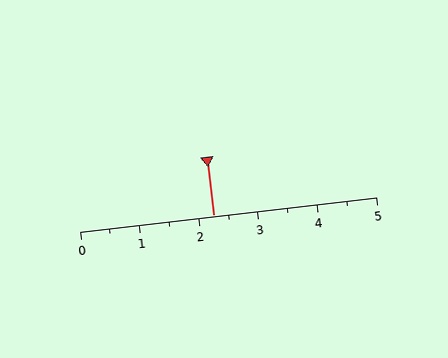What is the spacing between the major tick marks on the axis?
The major ticks are spaced 1 apart.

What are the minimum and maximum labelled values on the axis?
The axis runs from 0 to 5.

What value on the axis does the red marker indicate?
The marker indicates approximately 2.2.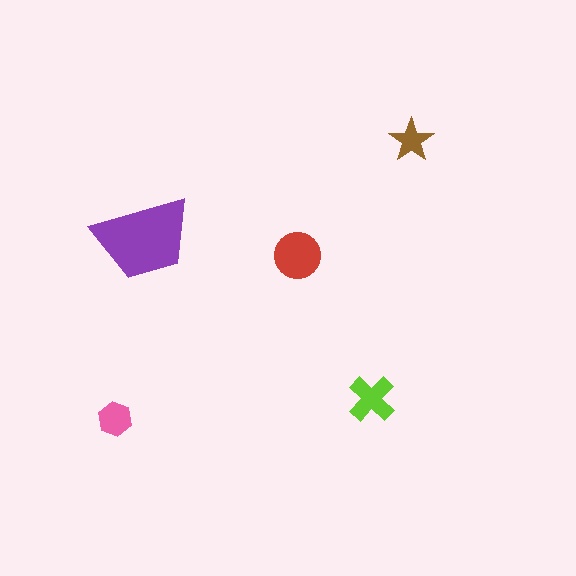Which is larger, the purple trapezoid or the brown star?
The purple trapezoid.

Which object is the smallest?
The brown star.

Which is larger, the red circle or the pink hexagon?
The red circle.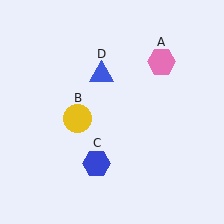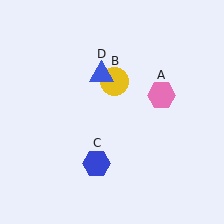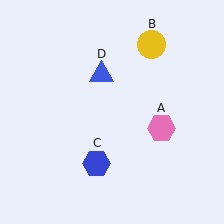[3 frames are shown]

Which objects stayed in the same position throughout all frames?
Blue hexagon (object C) and blue triangle (object D) remained stationary.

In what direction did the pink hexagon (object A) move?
The pink hexagon (object A) moved down.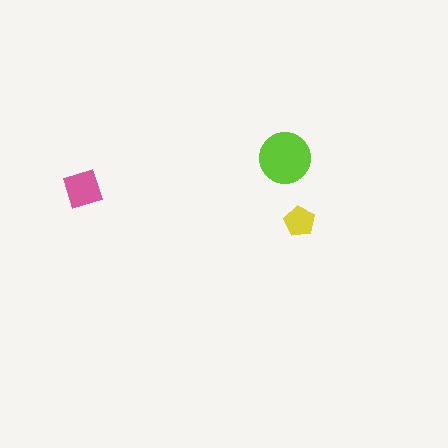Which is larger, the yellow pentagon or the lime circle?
The lime circle.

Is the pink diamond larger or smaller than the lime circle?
Smaller.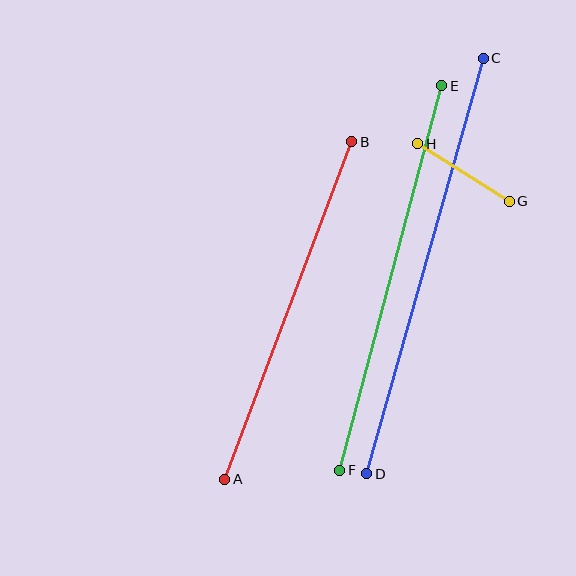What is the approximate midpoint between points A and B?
The midpoint is at approximately (288, 311) pixels.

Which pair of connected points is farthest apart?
Points C and D are farthest apart.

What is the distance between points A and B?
The distance is approximately 361 pixels.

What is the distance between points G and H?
The distance is approximately 108 pixels.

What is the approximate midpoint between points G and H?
The midpoint is at approximately (463, 172) pixels.